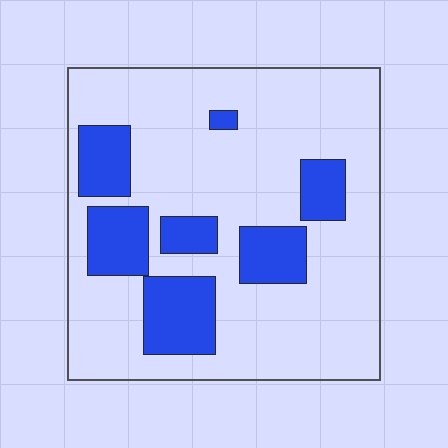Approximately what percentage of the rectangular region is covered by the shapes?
Approximately 25%.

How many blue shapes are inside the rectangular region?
7.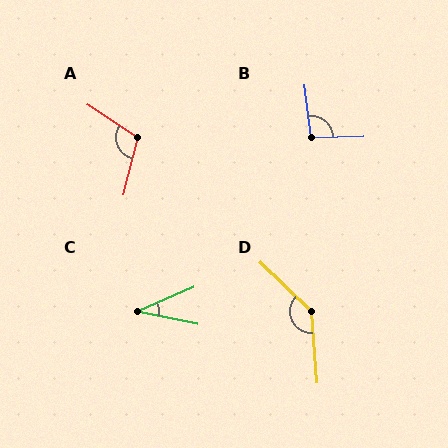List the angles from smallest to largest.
C (36°), B (95°), A (109°), D (138°).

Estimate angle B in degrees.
Approximately 95 degrees.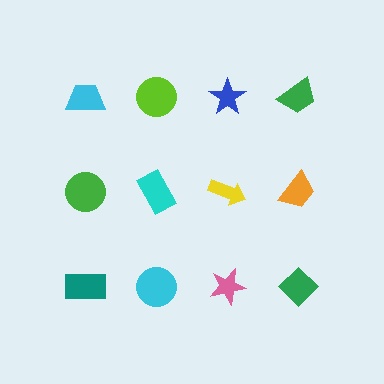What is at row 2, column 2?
A cyan rectangle.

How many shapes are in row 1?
4 shapes.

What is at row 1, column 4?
A green trapezoid.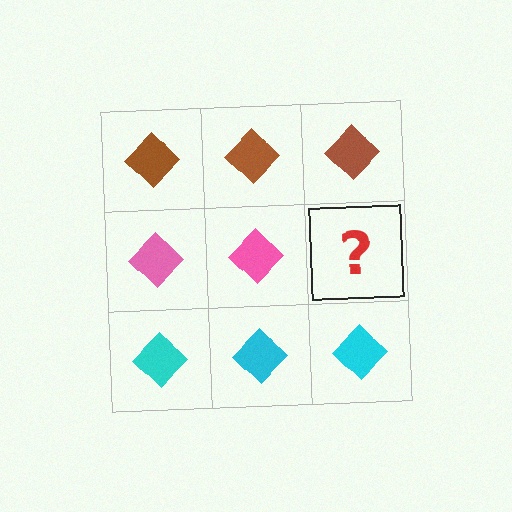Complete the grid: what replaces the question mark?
The question mark should be replaced with a pink diamond.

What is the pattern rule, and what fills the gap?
The rule is that each row has a consistent color. The gap should be filled with a pink diamond.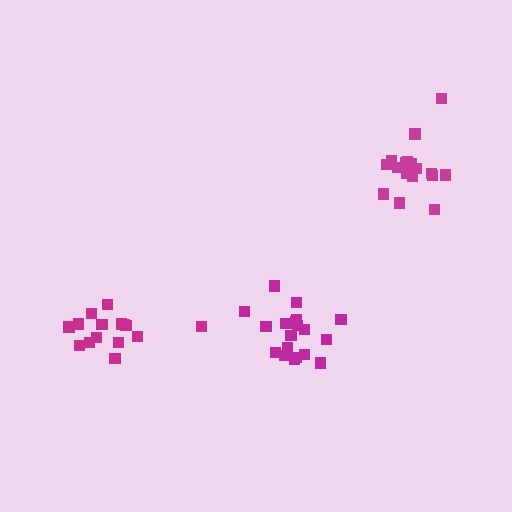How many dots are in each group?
Group 1: 18 dots, Group 2: 19 dots, Group 3: 15 dots (52 total).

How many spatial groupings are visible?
There are 3 spatial groupings.